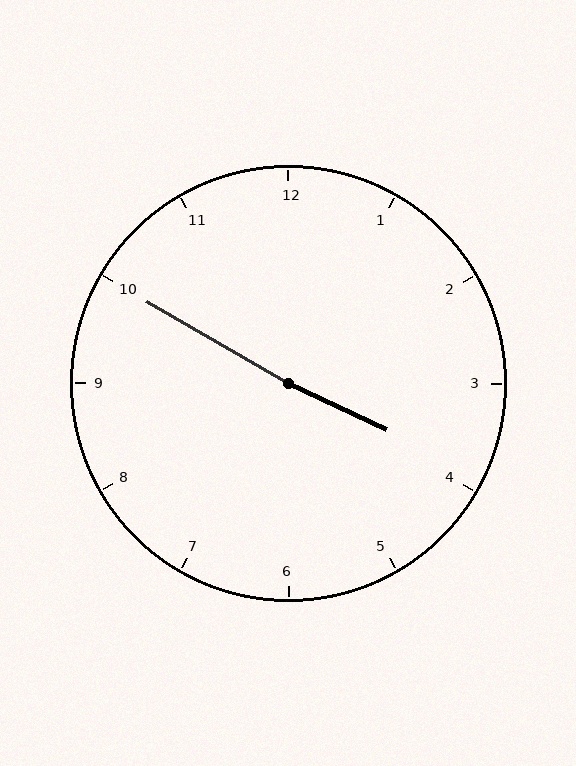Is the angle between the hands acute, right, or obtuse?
It is obtuse.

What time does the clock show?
3:50.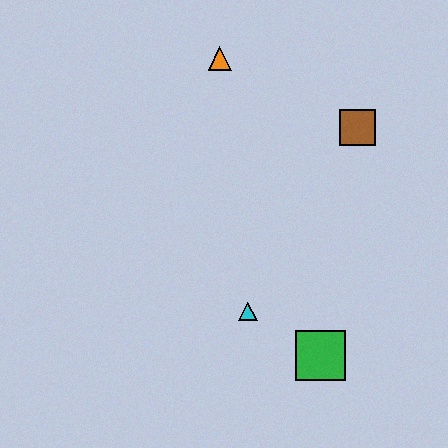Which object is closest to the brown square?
The orange triangle is closest to the brown square.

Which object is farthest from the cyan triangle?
The orange triangle is farthest from the cyan triangle.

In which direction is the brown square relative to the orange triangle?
The brown square is to the right of the orange triangle.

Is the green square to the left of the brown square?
Yes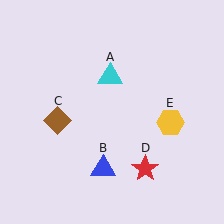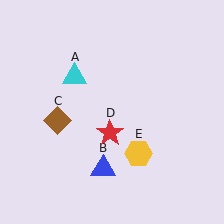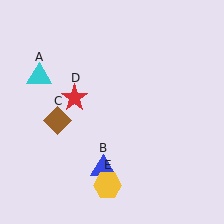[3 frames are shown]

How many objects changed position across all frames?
3 objects changed position: cyan triangle (object A), red star (object D), yellow hexagon (object E).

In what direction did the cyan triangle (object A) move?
The cyan triangle (object A) moved left.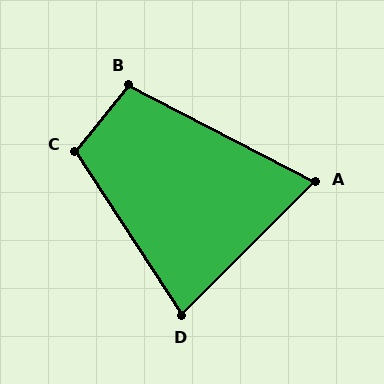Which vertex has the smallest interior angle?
A, at approximately 72 degrees.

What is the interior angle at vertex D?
Approximately 78 degrees (acute).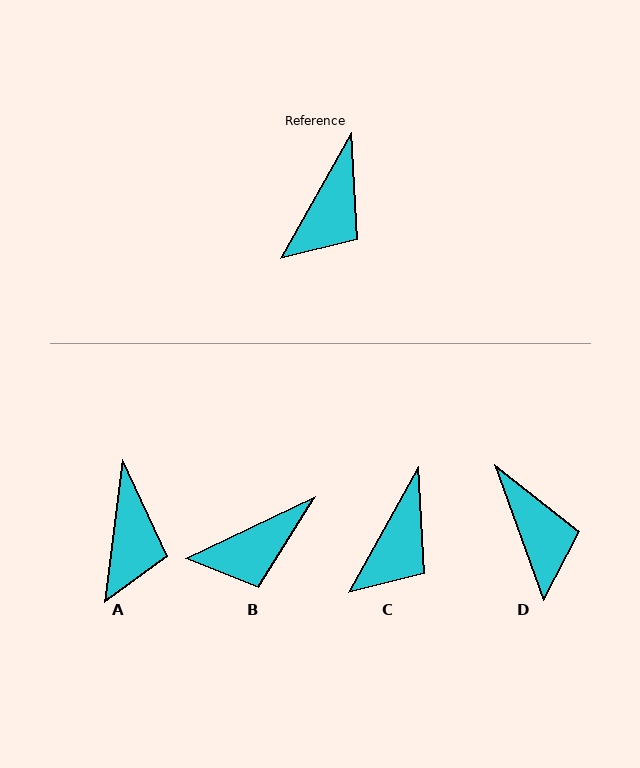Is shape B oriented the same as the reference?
No, it is off by about 35 degrees.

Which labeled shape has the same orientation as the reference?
C.